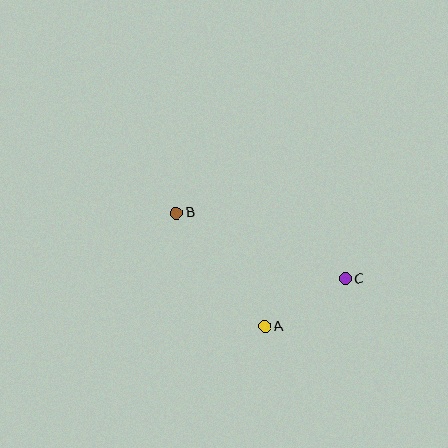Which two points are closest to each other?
Points A and C are closest to each other.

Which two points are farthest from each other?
Points B and C are farthest from each other.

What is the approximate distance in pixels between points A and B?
The distance between A and B is approximately 144 pixels.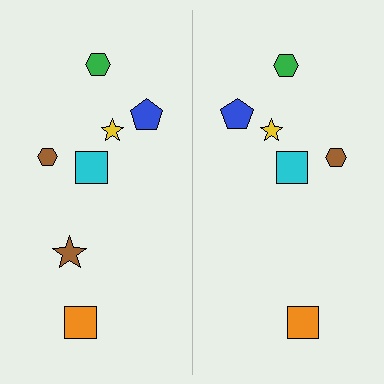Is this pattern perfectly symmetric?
No, the pattern is not perfectly symmetric. A brown star is missing from the right side.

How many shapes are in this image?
There are 13 shapes in this image.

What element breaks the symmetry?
A brown star is missing from the right side.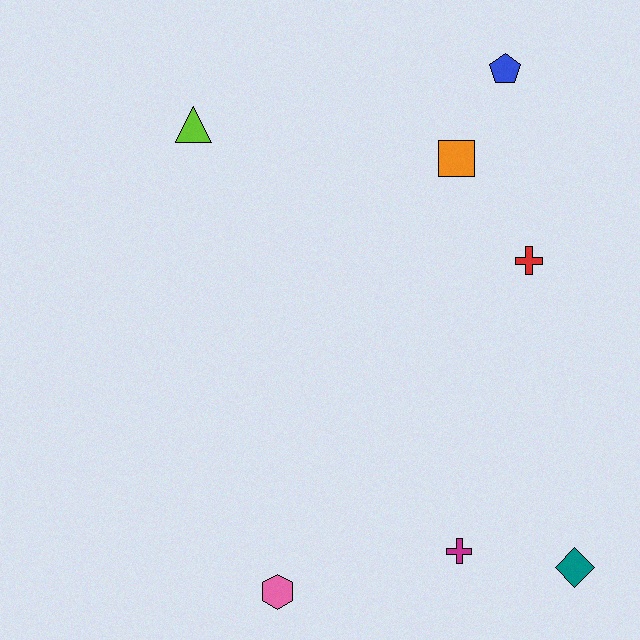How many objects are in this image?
There are 7 objects.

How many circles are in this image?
There are no circles.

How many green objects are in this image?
There are no green objects.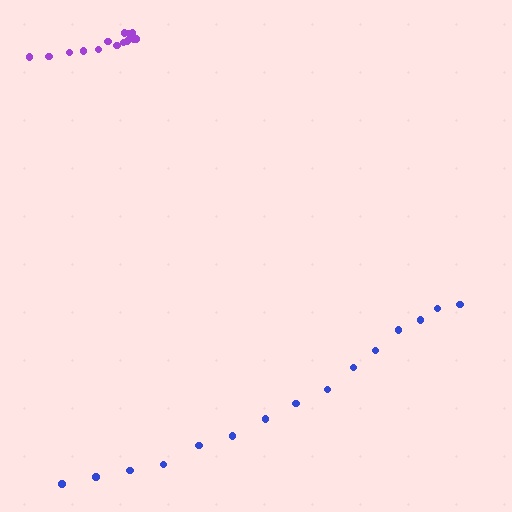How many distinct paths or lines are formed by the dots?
There are 2 distinct paths.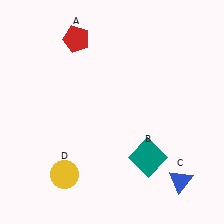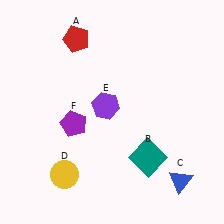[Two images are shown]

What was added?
A purple hexagon (E), a purple pentagon (F) were added in Image 2.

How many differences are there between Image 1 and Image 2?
There are 2 differences between the two images.